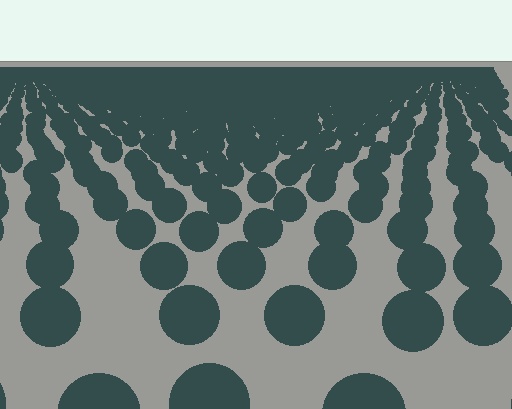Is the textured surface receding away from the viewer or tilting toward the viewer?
The surface is receding away from the viewer. Texture elements get smaller and denser toward the top.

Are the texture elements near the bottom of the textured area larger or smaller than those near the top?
Larger. Near the bottom, elements are closer to the viewer and appear at a bigger on-screen size.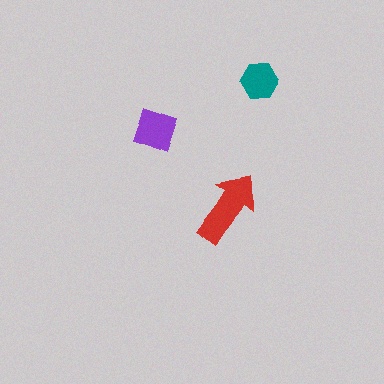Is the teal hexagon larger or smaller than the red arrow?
Smaller.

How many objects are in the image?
There are 3 objects in the image.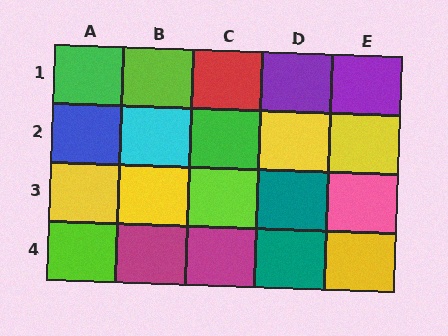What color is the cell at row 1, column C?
Red.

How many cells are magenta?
2 cells are magenta.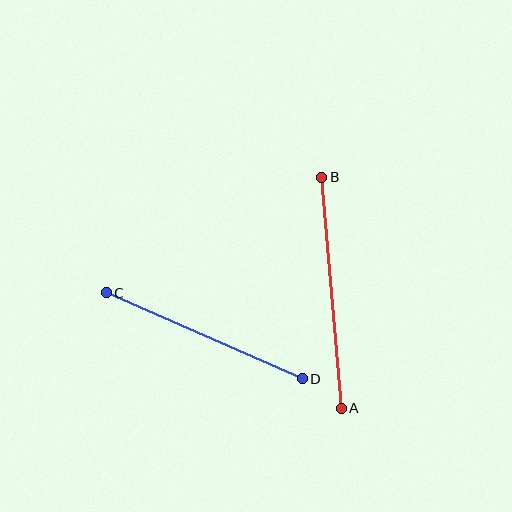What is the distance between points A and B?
The distance is approximately 232 pixels.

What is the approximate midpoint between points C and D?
The midpoint is at approximately (204, 336) pixels.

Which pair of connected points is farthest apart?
Points A and B are farthest apart.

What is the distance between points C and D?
The distance is approximately 214 pixels.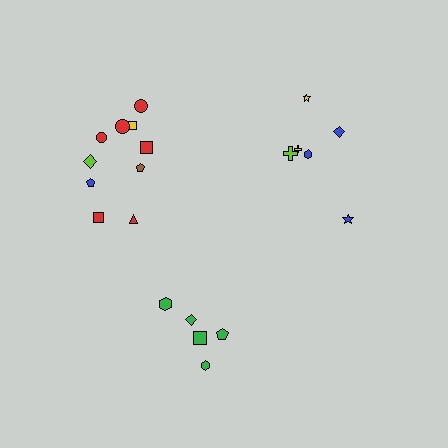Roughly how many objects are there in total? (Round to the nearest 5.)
Roughly 20 objects in total.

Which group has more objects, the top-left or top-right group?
The top-left group.